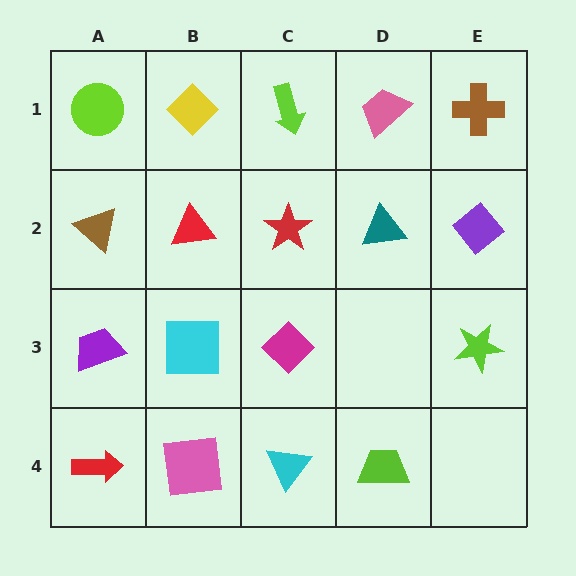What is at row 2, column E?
A purple diamond.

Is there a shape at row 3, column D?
No, that cell is empty.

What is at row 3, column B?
A cyan square.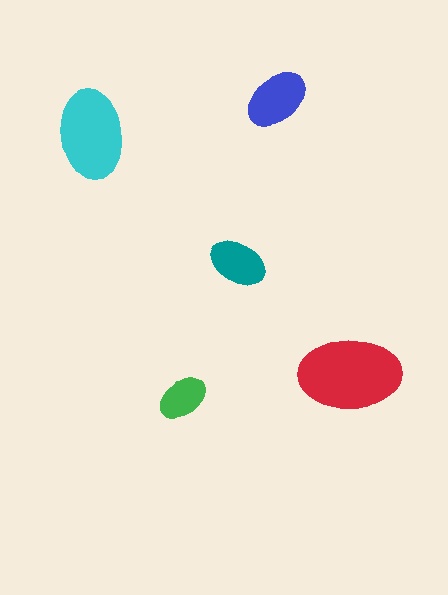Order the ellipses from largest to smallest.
the red one, the cyan one, the blue one, the teal one, the green one.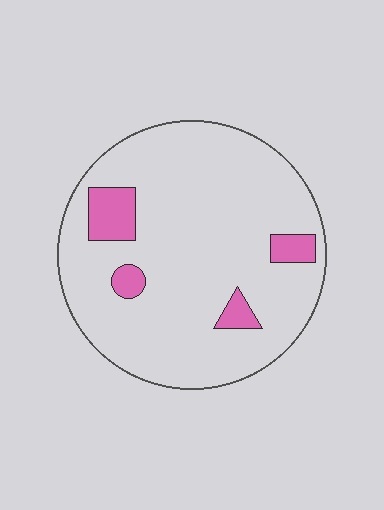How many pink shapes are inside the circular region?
4.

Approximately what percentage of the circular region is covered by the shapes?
Approximately 10%.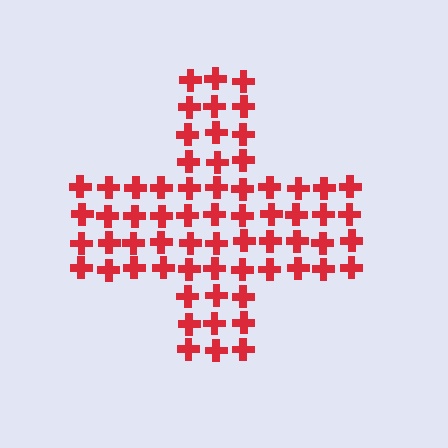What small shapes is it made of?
It is made of small crosses.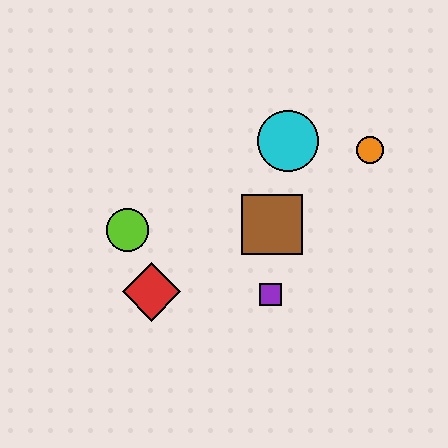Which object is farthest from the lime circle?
The orange circle is farthest from the lime circle.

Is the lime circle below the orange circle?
Yes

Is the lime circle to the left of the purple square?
Yes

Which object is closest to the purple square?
The brown square is closest to the purple square.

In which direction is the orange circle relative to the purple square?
The orange circle is above the purple square.